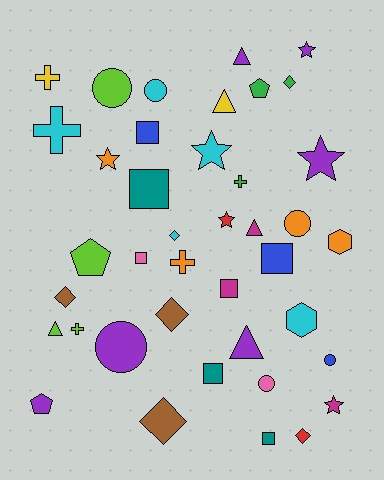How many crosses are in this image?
There are 5 crosses.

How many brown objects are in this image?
There are 3 brown objects.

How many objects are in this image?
There are 40 objects.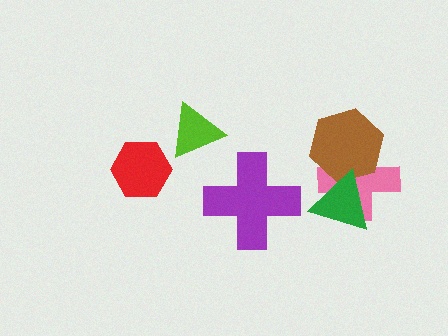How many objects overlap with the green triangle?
2 objects overlap with the green triangle.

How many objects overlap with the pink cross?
2 objects overlap with the pink cross.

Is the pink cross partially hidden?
Yes, it is partially covered by another shape.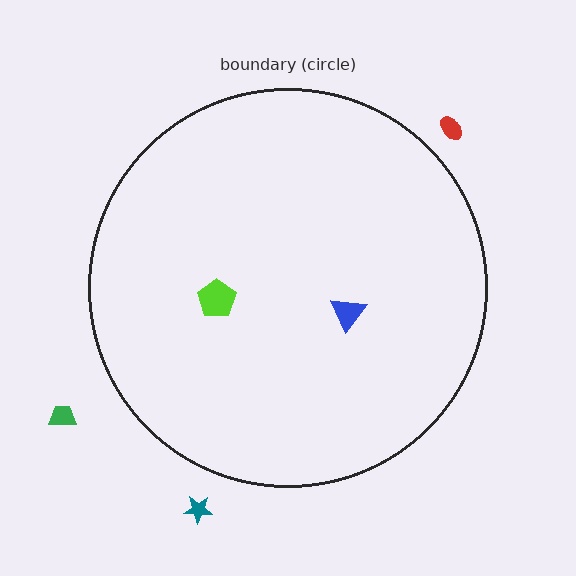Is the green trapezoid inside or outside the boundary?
Outside.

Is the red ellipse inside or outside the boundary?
Outside.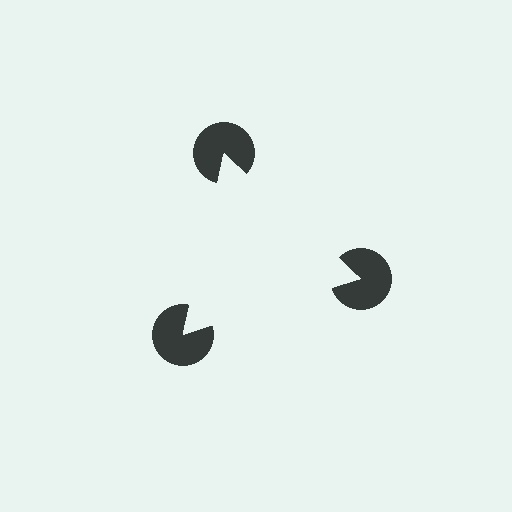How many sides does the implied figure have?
3 sides.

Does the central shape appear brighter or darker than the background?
It typically appears slightly brighter than the background, even though no actual brightness change is drawn.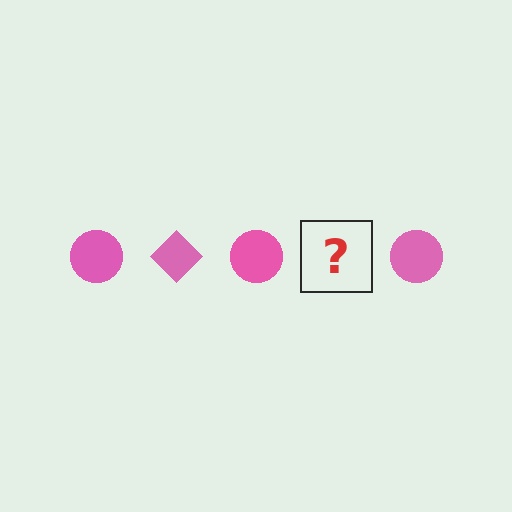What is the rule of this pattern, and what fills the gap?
The rule is that the pattern cycles through circle, diamond shapes in pink. The gap should be filled with a pink diamond.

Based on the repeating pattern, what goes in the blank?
The blank should be a pink diamond.